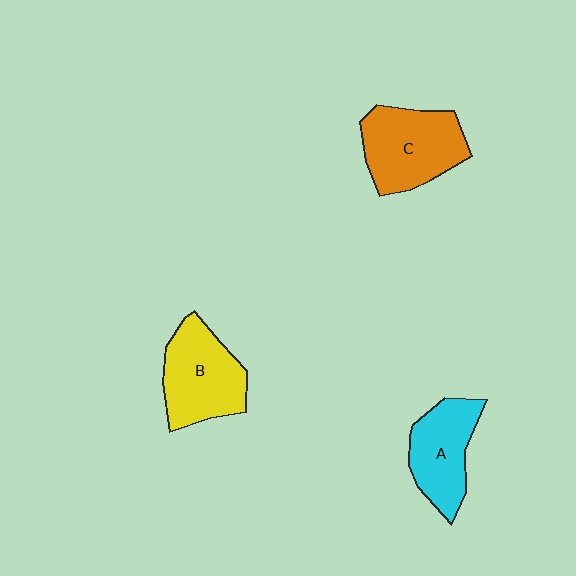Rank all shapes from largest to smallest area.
From largest to smallest: C (orange), B (yellow), A (cyan).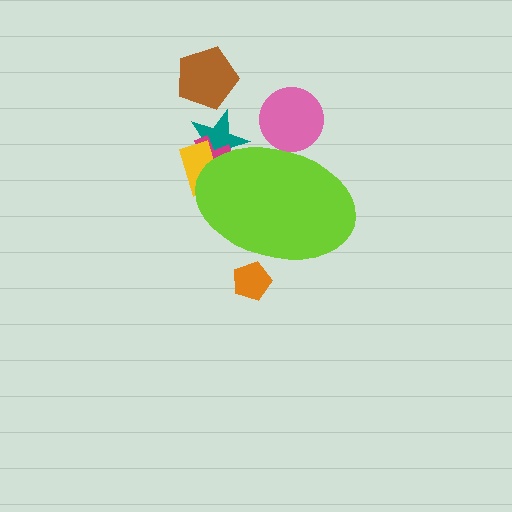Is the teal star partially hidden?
Yes, the teal star is partially hidden behind the lime ellipse.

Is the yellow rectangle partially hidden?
Yes, the yellow rectangle is partially hidden behind the lime ellipse.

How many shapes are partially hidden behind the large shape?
5 shapes are partially hidden.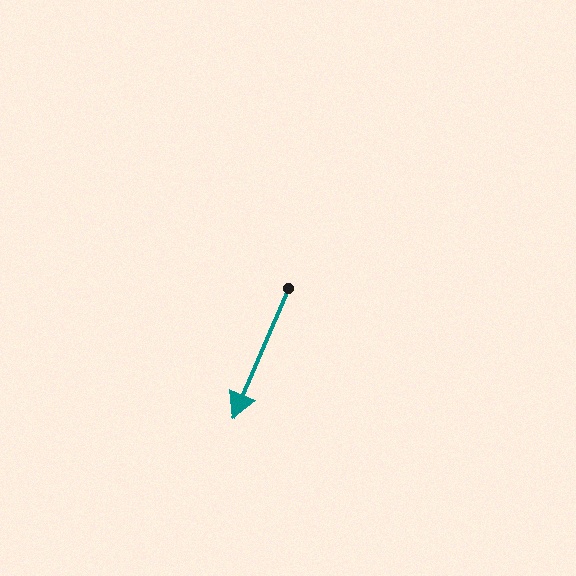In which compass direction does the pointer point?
Southwest.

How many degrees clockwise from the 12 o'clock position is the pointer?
Approximately 203 degrees.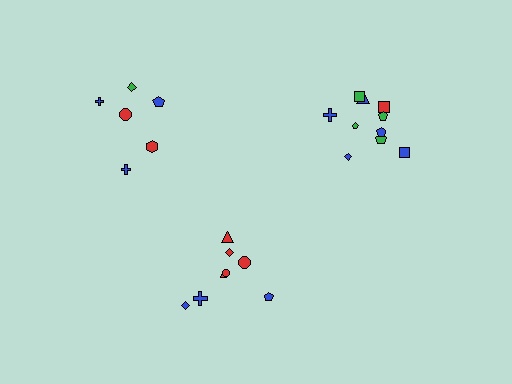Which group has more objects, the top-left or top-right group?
The top-right group.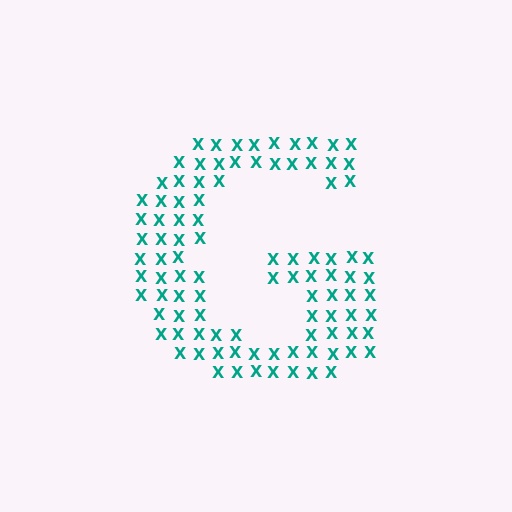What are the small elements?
The small elements are letter X's.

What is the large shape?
The large shape is the letter G.